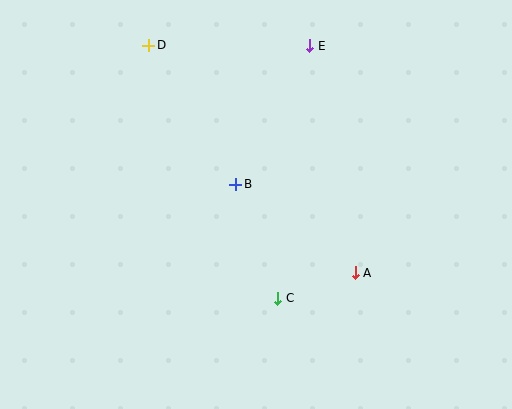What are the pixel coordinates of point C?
Point C is at (278, 298).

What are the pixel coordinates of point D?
Point D is at (149, 45).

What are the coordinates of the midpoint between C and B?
The midpoint between C and B is at (257, 241).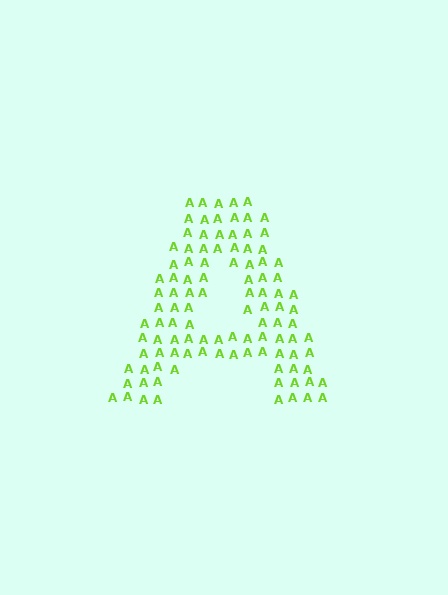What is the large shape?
The large shape is the letter A.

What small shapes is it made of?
It is made of small letter A's.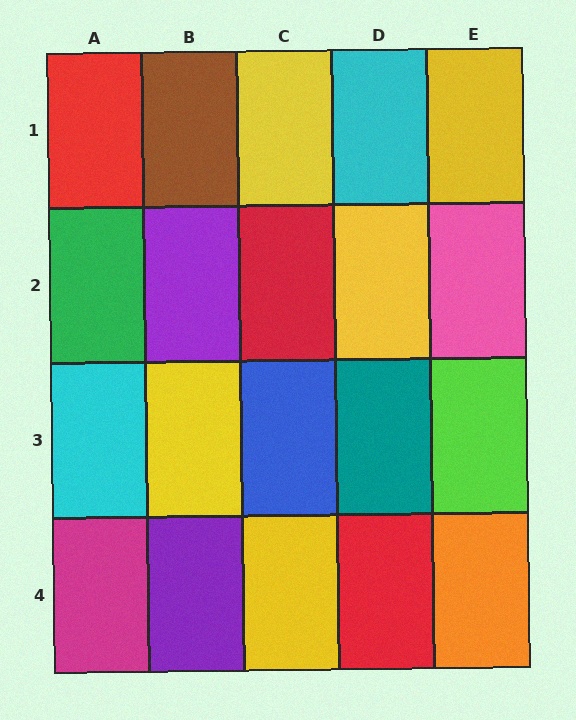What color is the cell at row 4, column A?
Magenta.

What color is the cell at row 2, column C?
Red.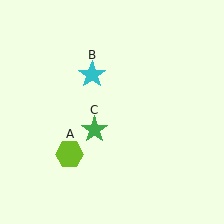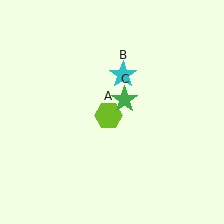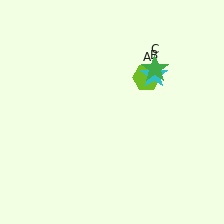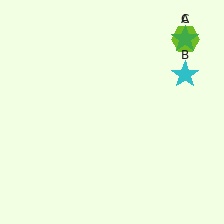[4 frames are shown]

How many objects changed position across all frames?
3 objects changed position: lime hexagon (object A), cyan star (object B), green star (object C).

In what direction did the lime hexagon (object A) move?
The lime hexagon (object A) moved up and to the right.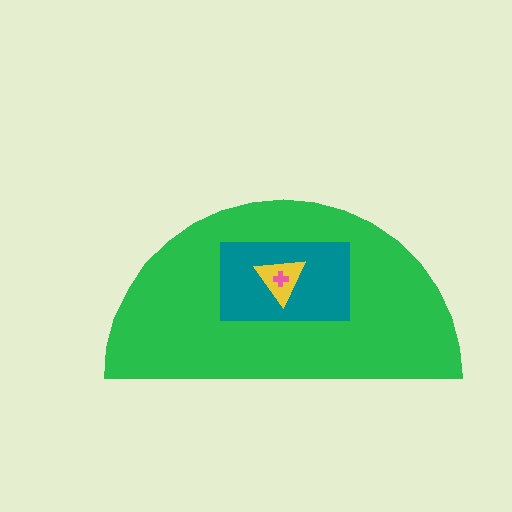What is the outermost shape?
The green semicircle.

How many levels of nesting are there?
4.